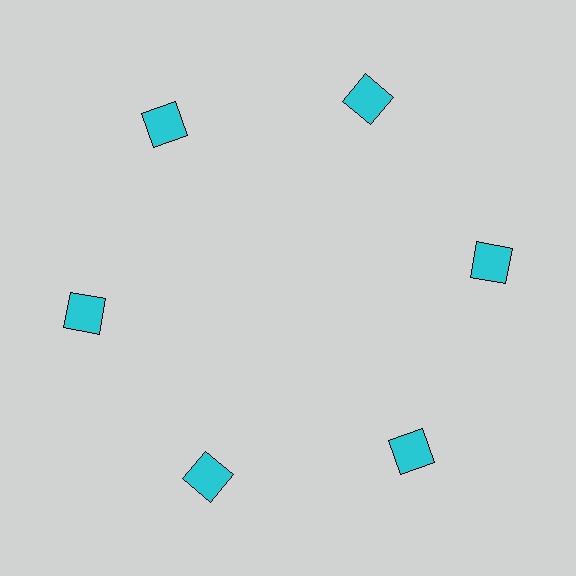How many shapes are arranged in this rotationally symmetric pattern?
There are 6 shapes, arranged in 6 groups of 1.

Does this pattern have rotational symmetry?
Yes, this pattern has 6-fold rotational symmetry. It looks the same after rotating 60 degrees around the center.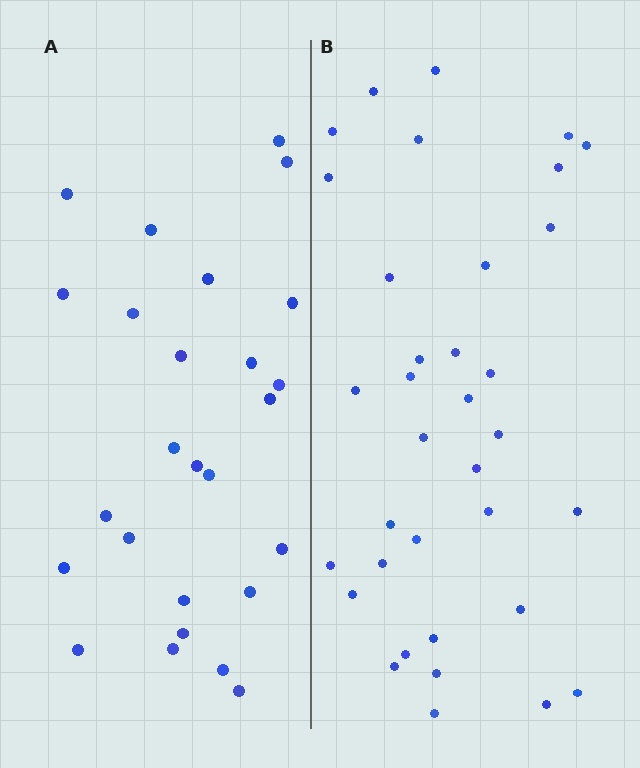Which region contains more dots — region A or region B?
Region B (the right region) has more dots.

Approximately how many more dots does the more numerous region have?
Region B has roughly 8 or so more dots than region A.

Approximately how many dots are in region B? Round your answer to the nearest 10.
About 40 dots. (The exact count is 35, which rounds to 40.)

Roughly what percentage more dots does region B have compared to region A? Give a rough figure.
About 35% more.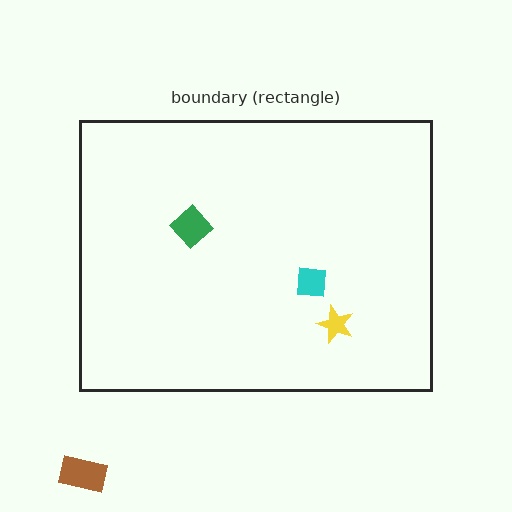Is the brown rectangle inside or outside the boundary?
Outside.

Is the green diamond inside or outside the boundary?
Inside.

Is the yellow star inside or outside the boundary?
Inside.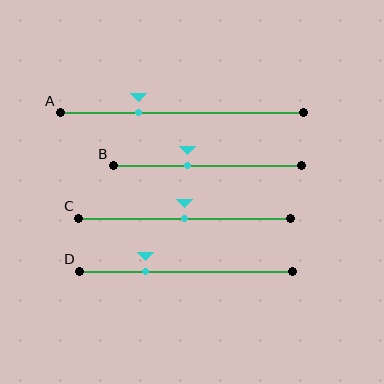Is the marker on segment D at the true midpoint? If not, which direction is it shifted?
No, the marker on segment D is shifted to the left by about 19% of the segment length.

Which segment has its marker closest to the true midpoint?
Segment C has its marker closest to the true midpoint.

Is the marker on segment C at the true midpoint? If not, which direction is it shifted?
Yes, the marker on segment C is at the true midpoint.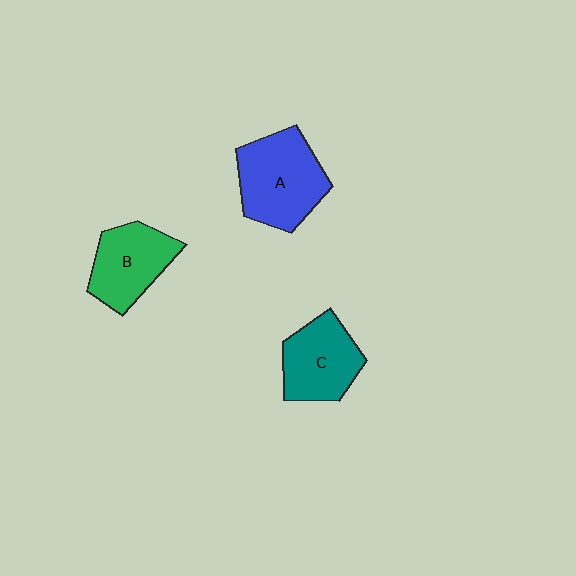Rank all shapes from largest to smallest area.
From largest to smallest: A (blue), C (teal), B (green).